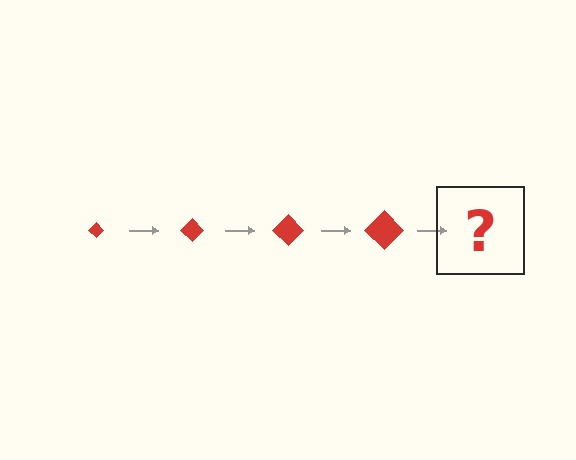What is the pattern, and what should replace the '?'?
The pattern is that the diamond gets progressively larger each step. The '?' should be a red diamond, larger than the previous one.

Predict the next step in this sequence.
The next step is a red diamond, larger than the previous one.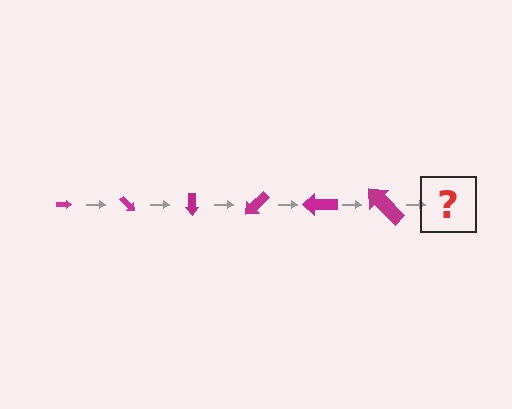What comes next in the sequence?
The next element should be an arrow, larger than the previous one and rotated 270 degrees from the start.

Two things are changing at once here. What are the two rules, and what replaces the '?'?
The two rules are that the arrow grows larger each step and it rotates 45 degrees each step. The '?' should be an arrow, larger than the previous one and rotated 270 degrees from the start.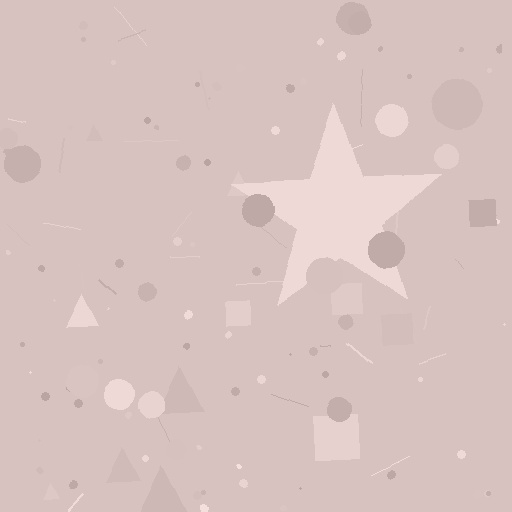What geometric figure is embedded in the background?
A star is embedded in the background.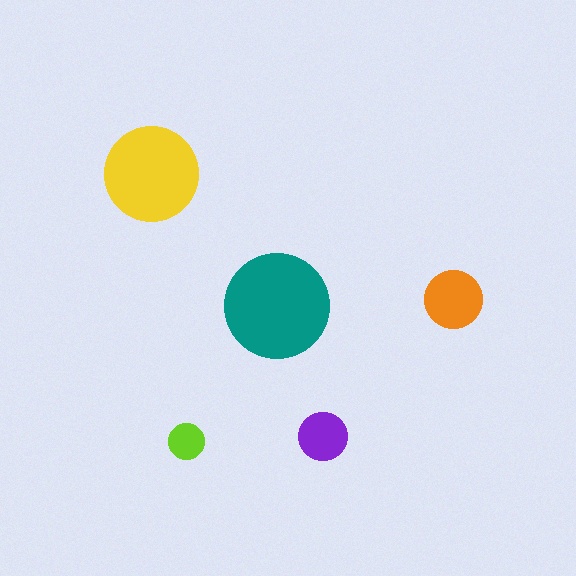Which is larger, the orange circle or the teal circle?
The teal one.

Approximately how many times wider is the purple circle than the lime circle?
About 1.5 times wider.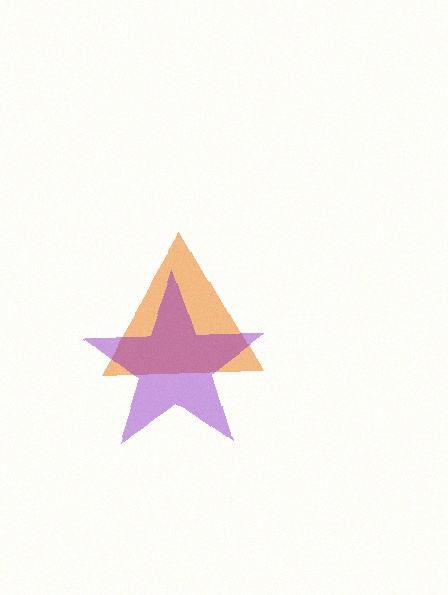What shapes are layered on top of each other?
The layered shapes are: an orange triangle, a purple star.